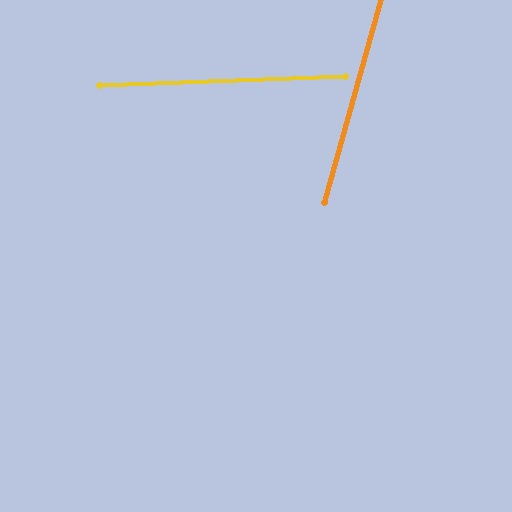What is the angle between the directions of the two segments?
Approximately 72 degrees.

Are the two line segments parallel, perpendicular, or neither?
Neither parallel nor perpendicular — they differ by about 72°.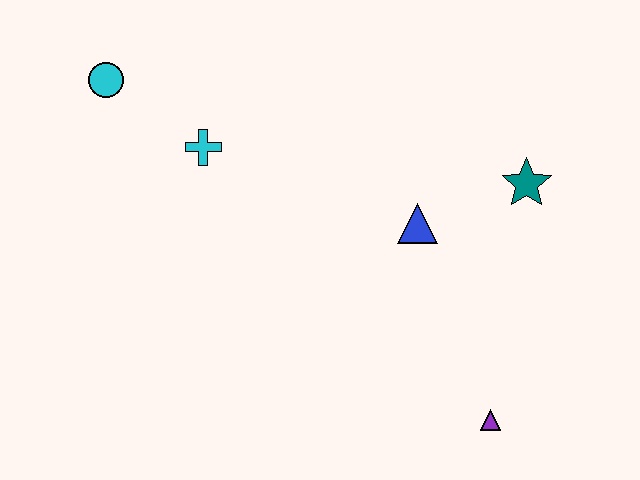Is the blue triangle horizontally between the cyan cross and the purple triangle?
Yes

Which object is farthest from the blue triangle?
The cyan circle is farthest from the blue triangle.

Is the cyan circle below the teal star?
No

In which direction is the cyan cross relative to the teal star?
The cyan cross is to the left of the teal star.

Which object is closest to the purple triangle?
The blue triangle is closest to the purple triangle.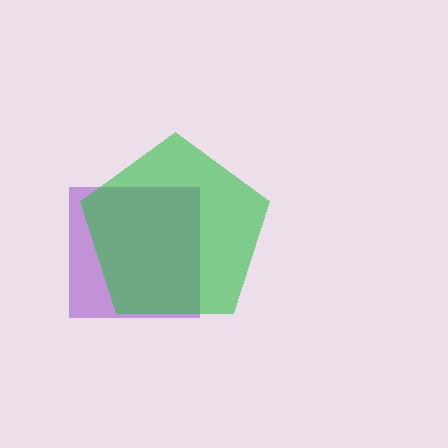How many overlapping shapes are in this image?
There are 2 overlapping shapes in the image.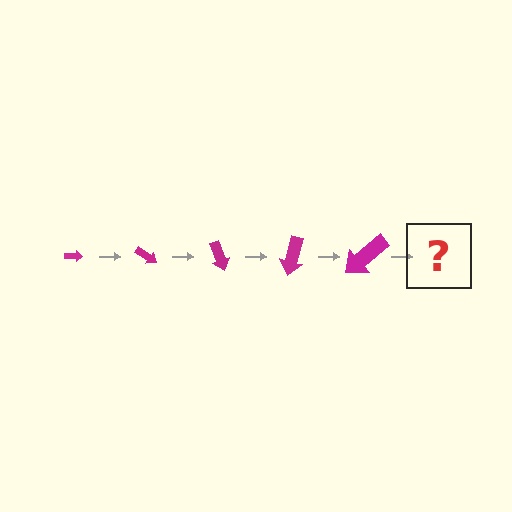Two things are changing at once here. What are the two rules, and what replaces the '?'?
The two rules are that the arrow grows larger each step and it rotates 35 degrees each step. The '?' should be an arrow, larger than the previous one and rotated 175 degrees from the start.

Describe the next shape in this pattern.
It should be an arrow, larger than the previous one and rotated 175 degrees from the start.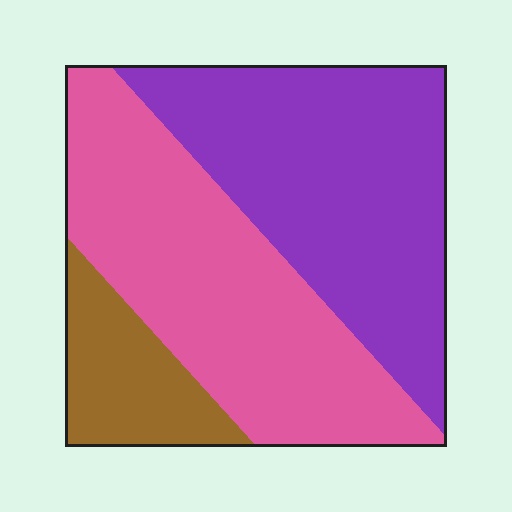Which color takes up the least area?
Brown, at roughly 15%.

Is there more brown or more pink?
Pink.